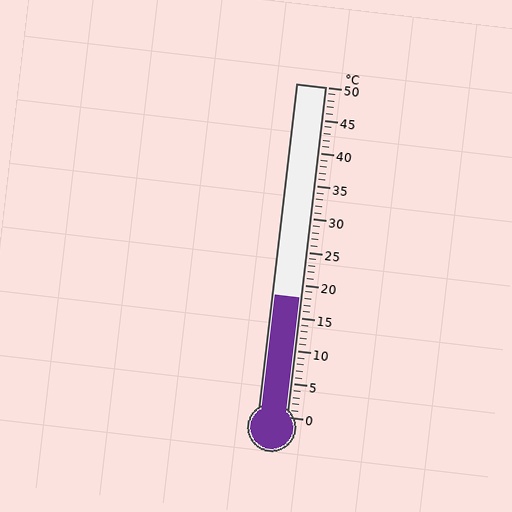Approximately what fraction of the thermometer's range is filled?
The thermometer is filled to approximately 35% of its range.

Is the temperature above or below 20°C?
The temperature is below 20°C.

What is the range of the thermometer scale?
The thermometer scale ranges from 0°C to 50°C.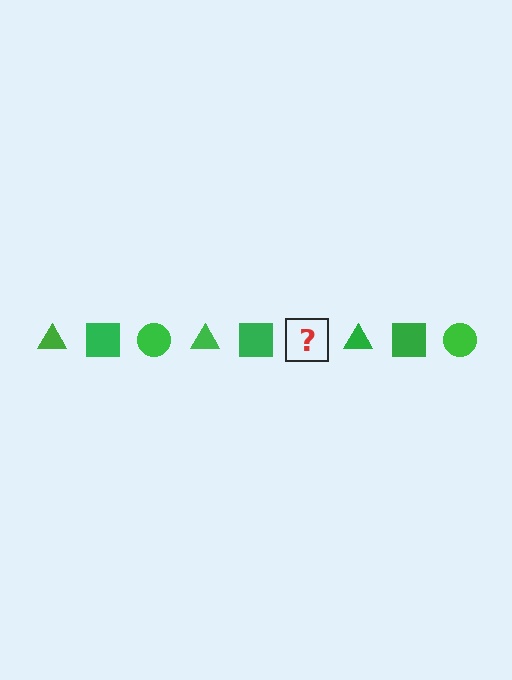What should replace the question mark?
The question mark should be replaced with a green circle.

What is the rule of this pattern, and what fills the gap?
The rule is that the pattern cycles through triangle, square, circle shapes in green. The gap should be filled with a green circle.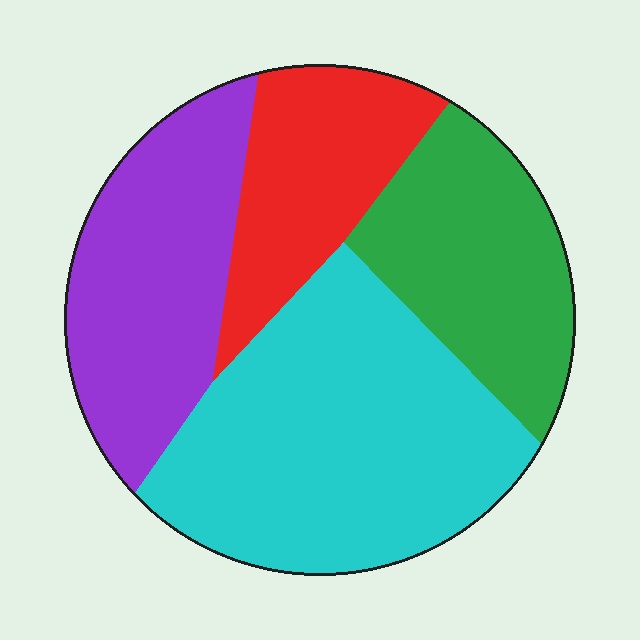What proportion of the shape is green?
Green covers roughly 20% of the shape.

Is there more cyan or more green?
Cyan.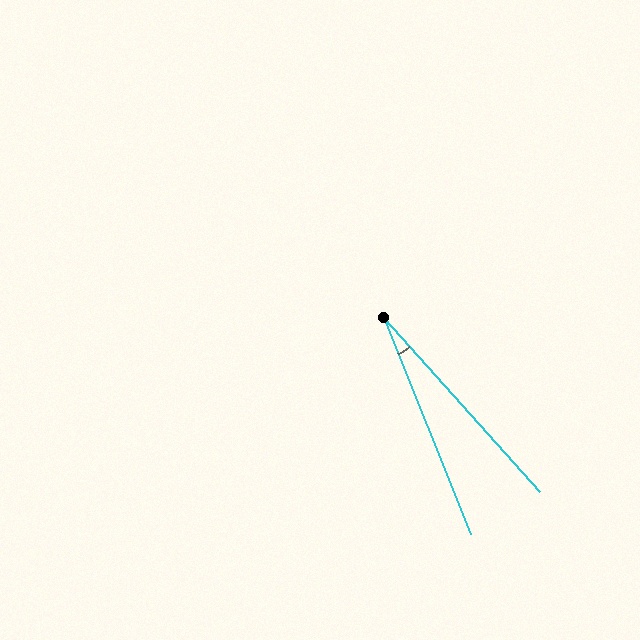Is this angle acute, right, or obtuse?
It is acute.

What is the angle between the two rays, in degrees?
Approximately 20 degrees.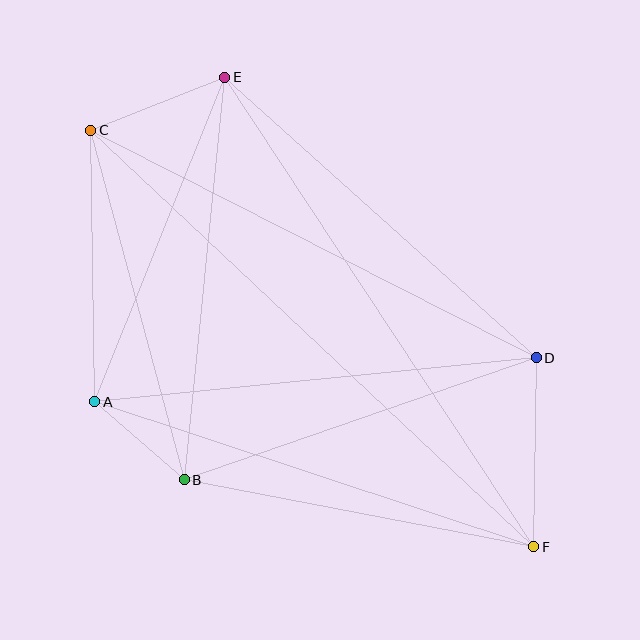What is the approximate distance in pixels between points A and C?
The distance between A and C is approximately 271 pixels.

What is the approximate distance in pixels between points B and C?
The distance between B and C is approximately 362 pixels.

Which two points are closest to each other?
Points A and B are closest to each other.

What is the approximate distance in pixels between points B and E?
The distance between B and E is approximately 405 pixels.